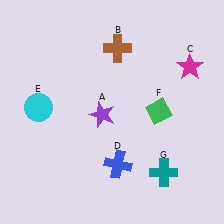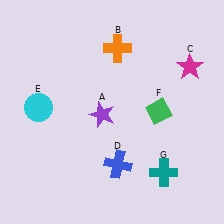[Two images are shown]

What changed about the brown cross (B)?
In Image 1, B is brown. In Image 2, it changed to orange.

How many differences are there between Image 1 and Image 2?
There is 1 difference between the two images.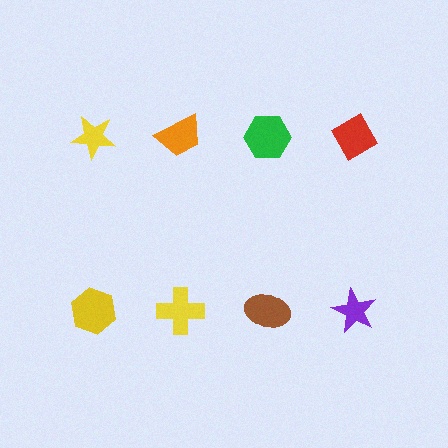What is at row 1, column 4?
A red diamond.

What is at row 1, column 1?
A yellow star.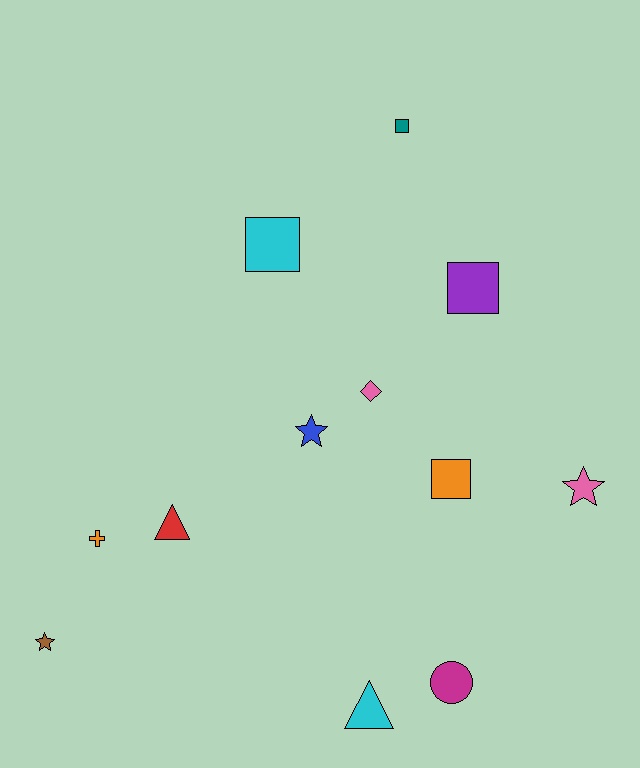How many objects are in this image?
There are 12 objects.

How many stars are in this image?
There are 3 stars.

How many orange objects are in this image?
There are 2 orange objects.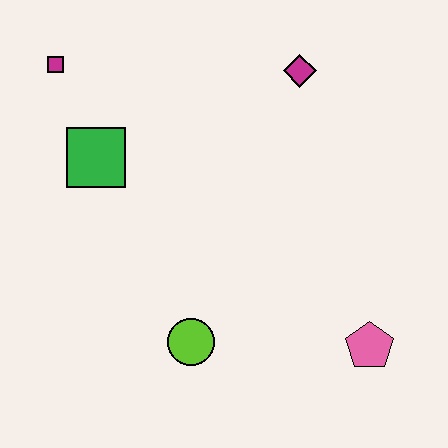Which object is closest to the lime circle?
The pink pentagon is closest to the lime circle.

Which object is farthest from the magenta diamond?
The lime circle is farthest from the magenta diamond.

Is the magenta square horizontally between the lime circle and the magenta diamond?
No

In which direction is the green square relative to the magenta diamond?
The green square is to the left of the magenta diamond.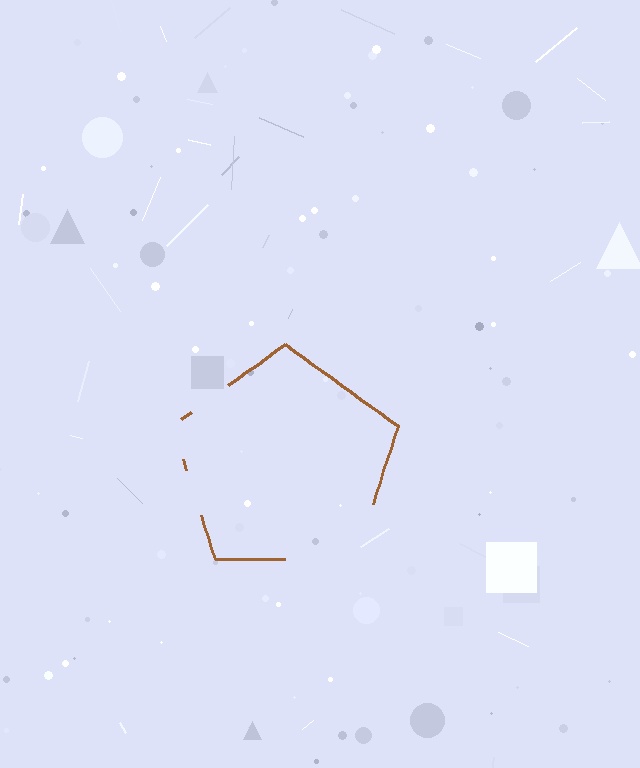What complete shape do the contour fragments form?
The contour fragments form a pentagon.